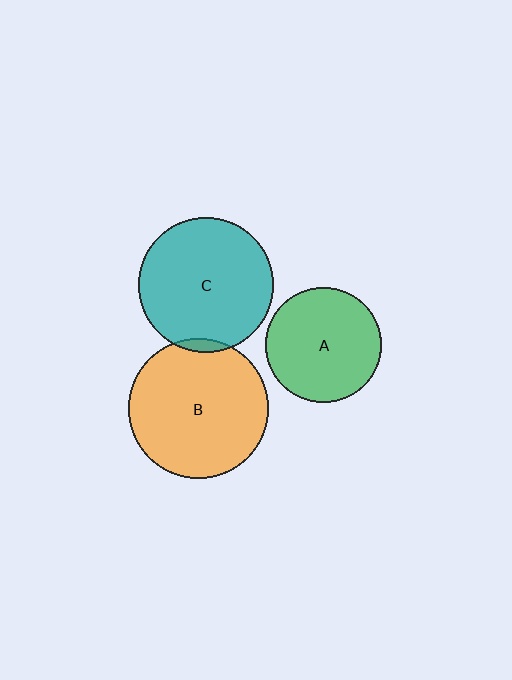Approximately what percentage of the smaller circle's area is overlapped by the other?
Approximately 5%.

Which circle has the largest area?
Circle B (orange).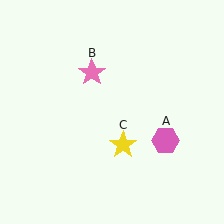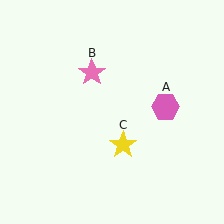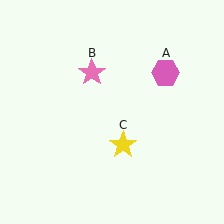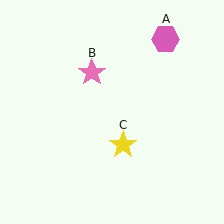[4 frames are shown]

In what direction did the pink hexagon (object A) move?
The pink hexagon (object A) moved up.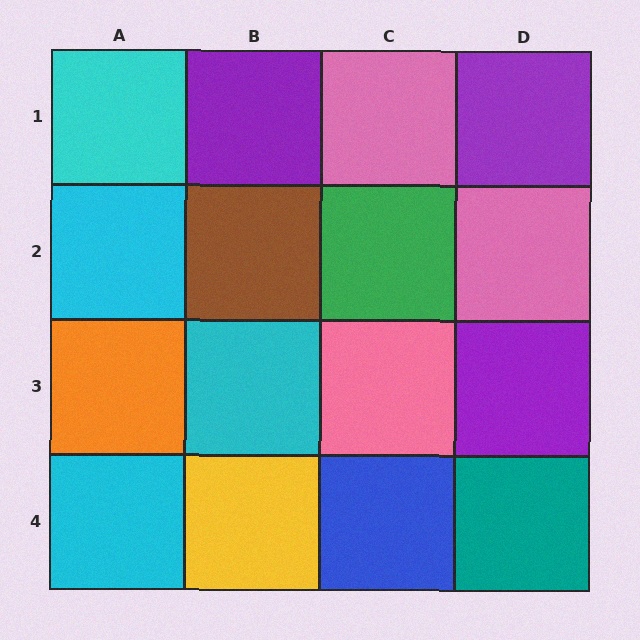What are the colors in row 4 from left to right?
Cyan, yellow, blue, teal.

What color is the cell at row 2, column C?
Green.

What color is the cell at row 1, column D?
Purple.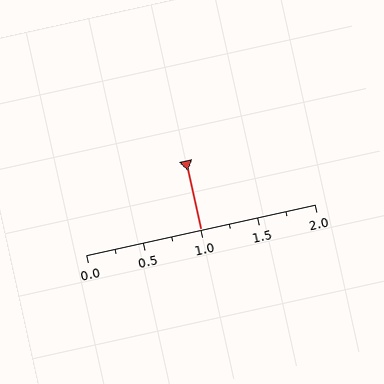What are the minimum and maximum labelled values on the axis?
The axis runs from 0.0 to 2.0.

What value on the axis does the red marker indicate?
The marker indicates approximately 1.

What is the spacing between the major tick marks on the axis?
The major ticks are spaced 0.5 apart.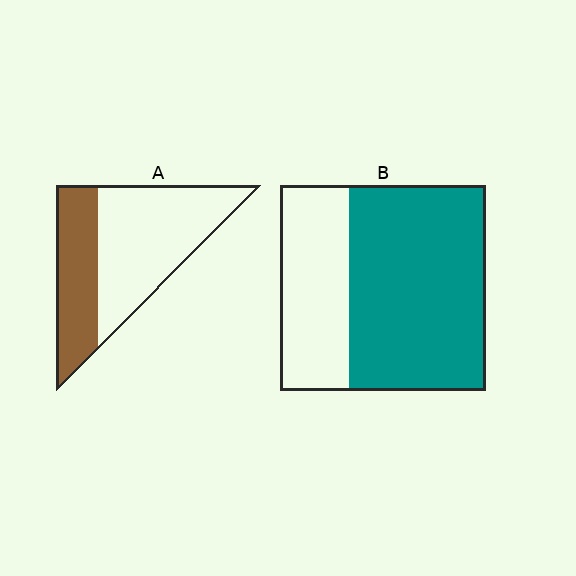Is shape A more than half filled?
No.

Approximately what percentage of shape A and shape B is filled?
A is approximately 35% and B is approximately 65%.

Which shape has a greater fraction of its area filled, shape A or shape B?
Shape B.